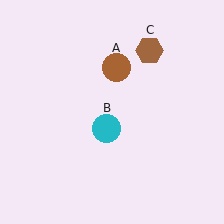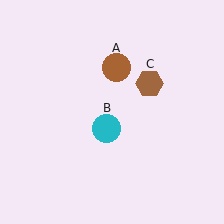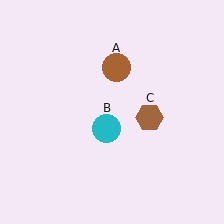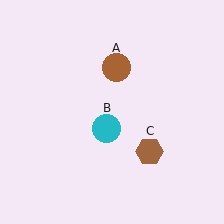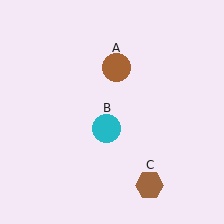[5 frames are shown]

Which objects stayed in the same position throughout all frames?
Brown circle (object A) and cyan circle (object B) remained stationary.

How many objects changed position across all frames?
1 object changed position: brown hexagon (object C).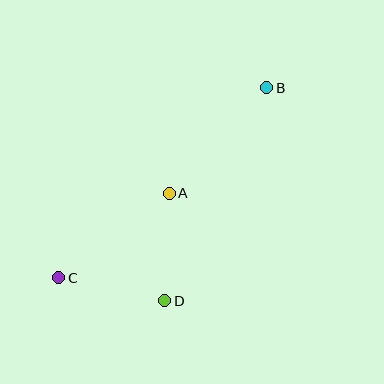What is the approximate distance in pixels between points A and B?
The distance between A and B is approximately 143 pixels.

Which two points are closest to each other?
Points A and D are closest to each other.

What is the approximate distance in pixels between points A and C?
The distance between A and C is approximately 139 pixels.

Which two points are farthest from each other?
Points B and C are farthest from each other.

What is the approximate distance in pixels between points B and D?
The distance between B and D is approximately 236 pixels.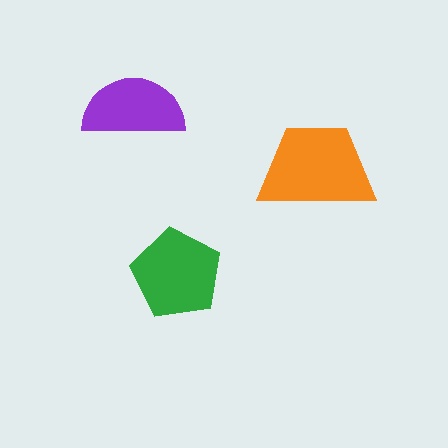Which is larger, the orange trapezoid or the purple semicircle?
The orange trapezoid.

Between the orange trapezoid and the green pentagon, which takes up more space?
The orange trapezoid.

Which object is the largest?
The orange trapezoid.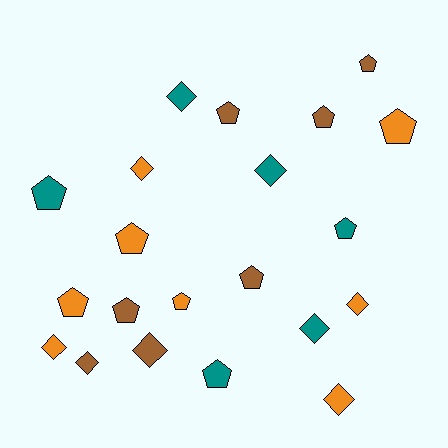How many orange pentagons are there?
There are 4 orange pentagons.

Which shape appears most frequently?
Pentagon, with 12 objects.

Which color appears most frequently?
Orange, with 8 objects.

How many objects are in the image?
There are 21 objects.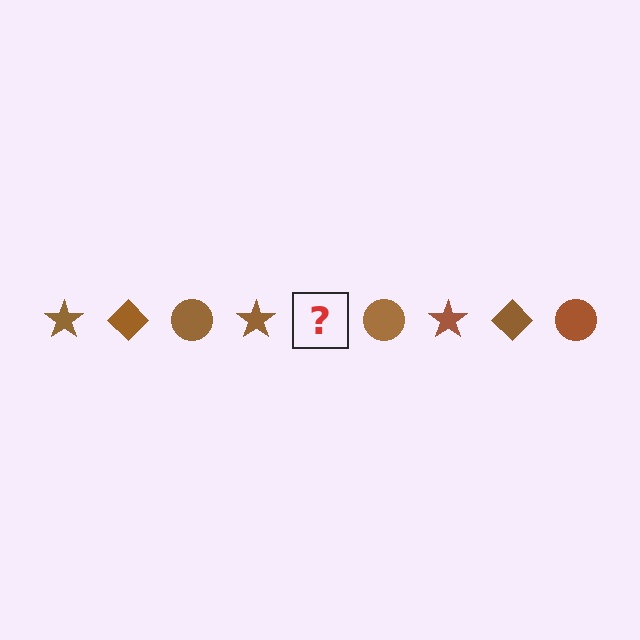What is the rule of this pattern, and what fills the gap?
The rule is that the pattern cycles through star, diamond, circle shapes in brown. The gap should be filled with a brown diamond.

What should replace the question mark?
The question mark should be replaced with a brown diamond.